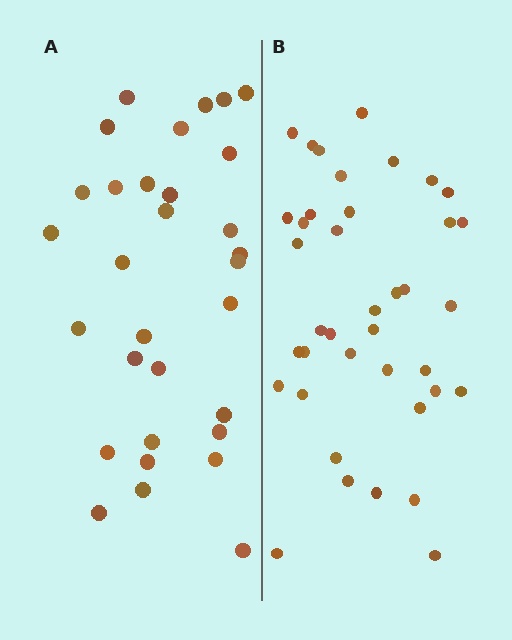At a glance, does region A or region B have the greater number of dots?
Region B (the right region) has more dots.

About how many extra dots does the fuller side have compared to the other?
Region B has roughly 8 or so more dots than region A.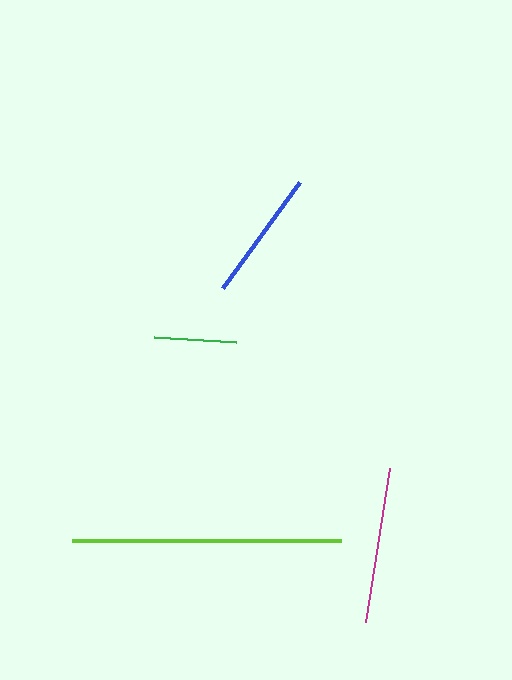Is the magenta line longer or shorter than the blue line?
The magenta line is longer than the blue line.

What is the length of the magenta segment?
The magenta segment is approximately 155 pixels long.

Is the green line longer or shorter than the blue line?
The blue line is longer than the green line.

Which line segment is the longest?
The lime line is the longest at approximately 270 pixels.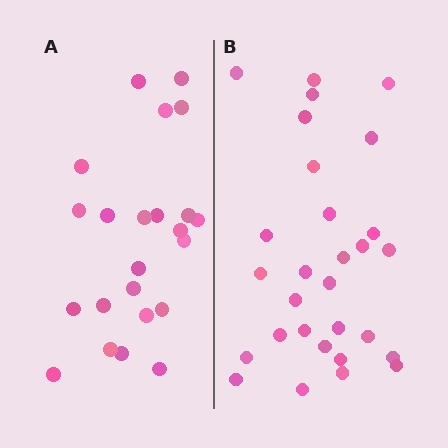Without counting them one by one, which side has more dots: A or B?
Region B (the right region) has more dots.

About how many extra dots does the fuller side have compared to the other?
Region B has about 6 more dots than region A.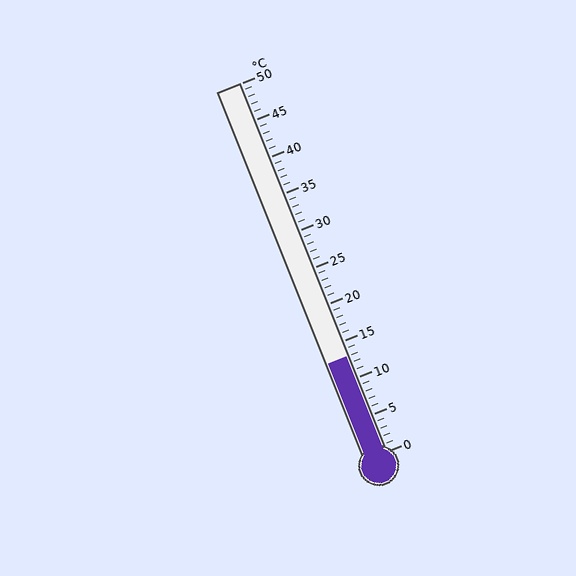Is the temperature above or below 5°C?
The temperature is above 5°C.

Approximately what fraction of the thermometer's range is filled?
The thermometer is filled to approximately 25% of its range.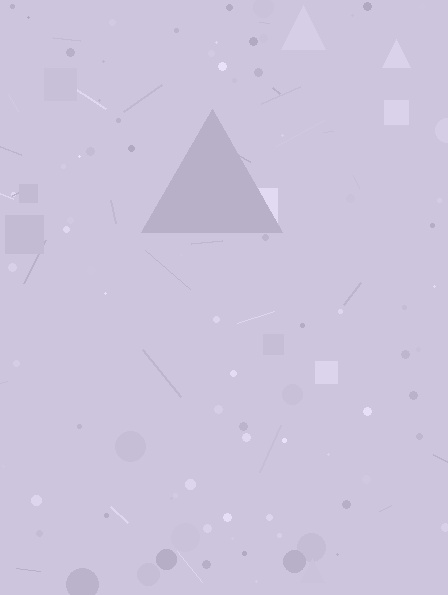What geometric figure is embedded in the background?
A triangle is embedded in the background.